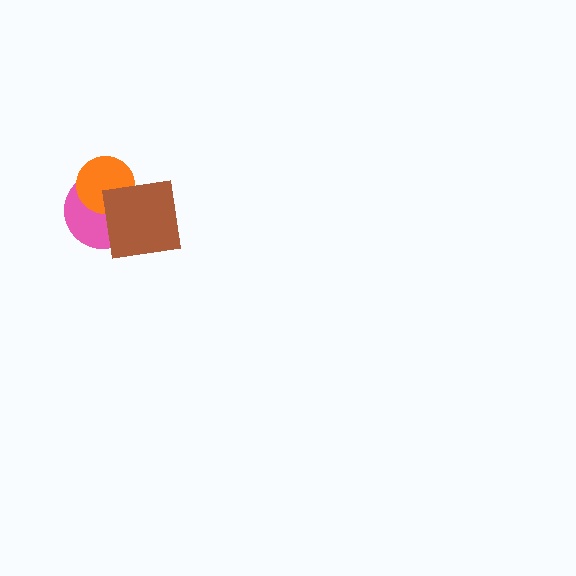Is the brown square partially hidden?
No, no other shape covers it.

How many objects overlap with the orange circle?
2 objects overlap with the orange circle.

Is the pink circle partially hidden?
Yes, it is partially covered by another shape.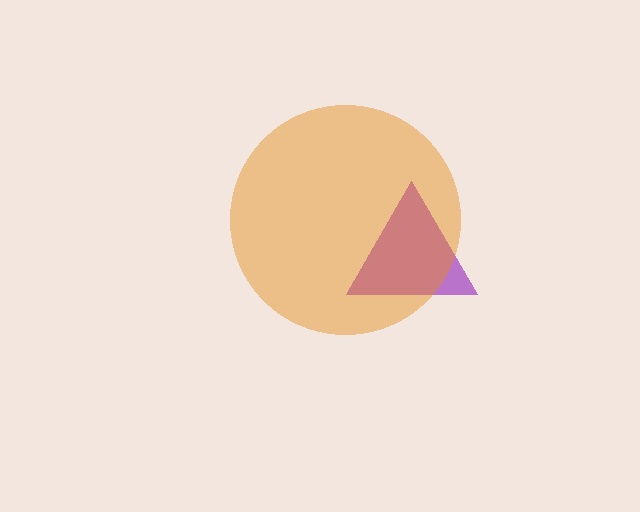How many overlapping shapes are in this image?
There are 2 overlapping shapes in the image.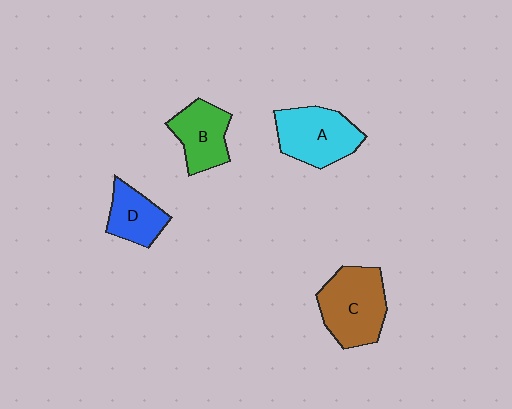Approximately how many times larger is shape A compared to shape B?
Approximately 1.3 times.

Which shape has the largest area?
Shape C (brown).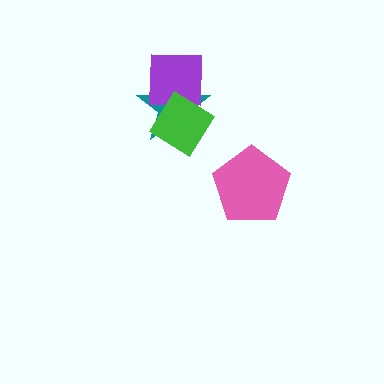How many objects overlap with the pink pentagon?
0 objects overlap with the pink pentagon.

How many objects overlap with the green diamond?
2 objects overlap with the green diamond.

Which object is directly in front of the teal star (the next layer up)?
The purple square is directly in front of the teal star.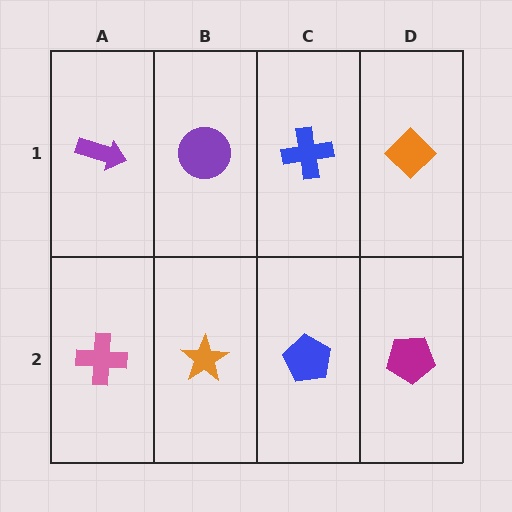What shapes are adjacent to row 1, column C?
A blue pentagon (row 2, column C), a purple circle (row 1, column B), an orange diamond (row 1, column D).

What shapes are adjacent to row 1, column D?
A magenta pentagon (row 2, column D), a blue cross (row 1, column C).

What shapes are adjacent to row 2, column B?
A purple circle (row 1, column B), a pink cross (row 2, column A), a blue pentagon (row 2, column C).